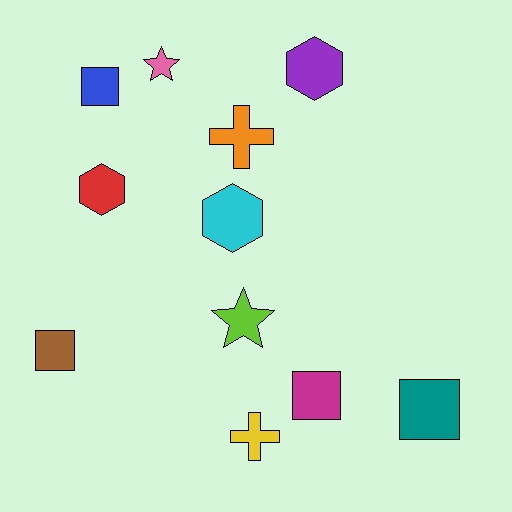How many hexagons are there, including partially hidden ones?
There are 3 hexagons.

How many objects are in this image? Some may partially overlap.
There are 11 objects.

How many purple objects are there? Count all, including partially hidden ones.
There is 1 purple object.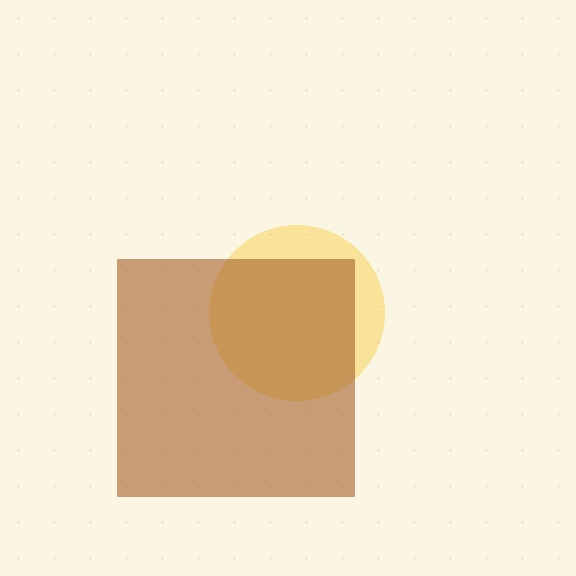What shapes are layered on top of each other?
The layered shapes are: a yellow circle, a brown square.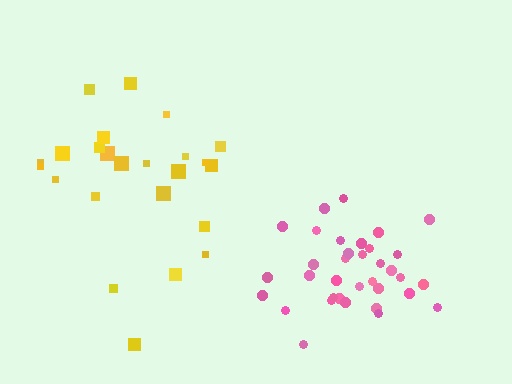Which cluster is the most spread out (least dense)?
Yellow.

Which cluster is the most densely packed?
Pink.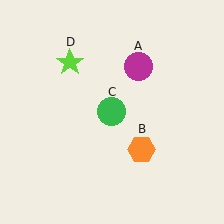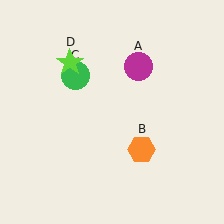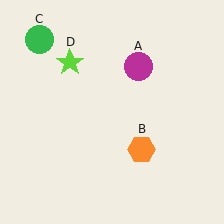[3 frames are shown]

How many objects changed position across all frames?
1 object changed position: green circle (object C).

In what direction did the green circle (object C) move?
The green circle (object C) moved up and to the left.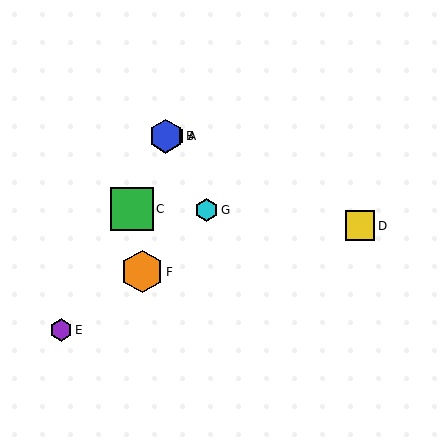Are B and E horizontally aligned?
No, B is at y≈136 and E is at y≈330.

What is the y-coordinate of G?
Object G is at y≈210.